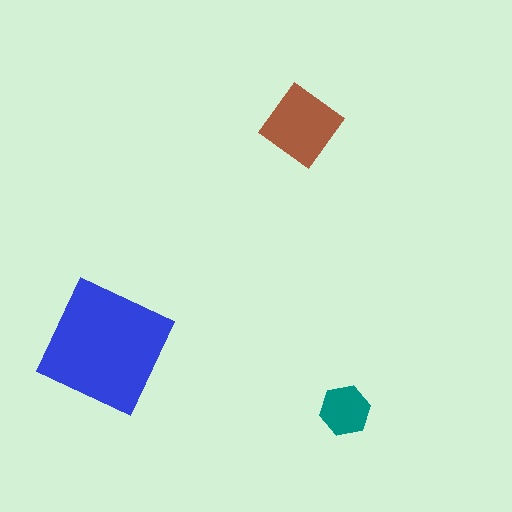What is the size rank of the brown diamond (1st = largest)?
2nd.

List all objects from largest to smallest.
The blue square, the brown diamond, the teal hexagon.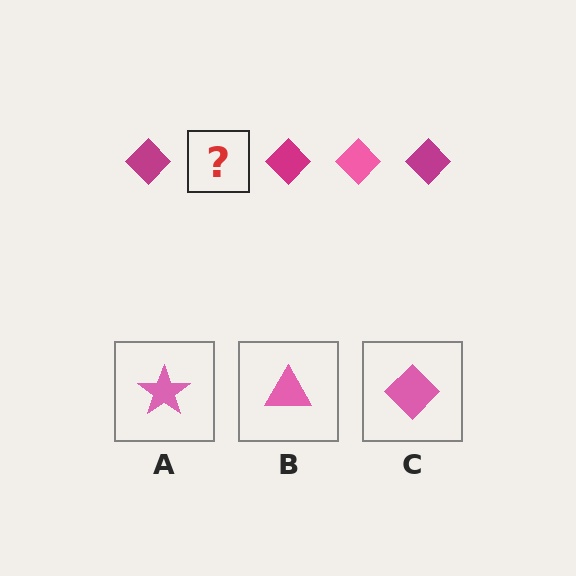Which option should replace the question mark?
Option C.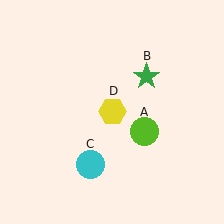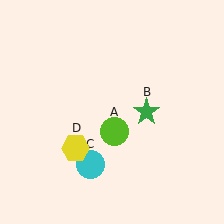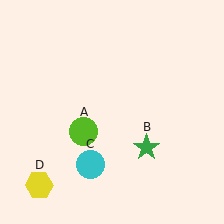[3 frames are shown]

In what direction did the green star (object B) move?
The green star (object B) moved down.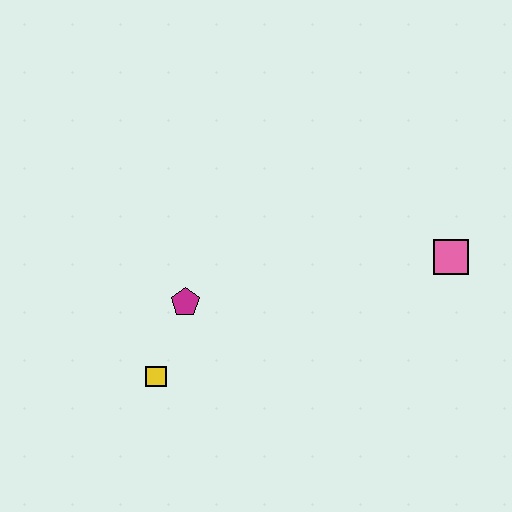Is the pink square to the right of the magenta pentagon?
Yes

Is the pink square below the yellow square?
No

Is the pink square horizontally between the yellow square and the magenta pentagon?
No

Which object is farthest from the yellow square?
The pink square is farthest from the yellow square.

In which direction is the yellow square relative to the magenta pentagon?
The yellow square is below the magenta pentagon.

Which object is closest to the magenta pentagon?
The yellow square is closest to the magenta pentagon.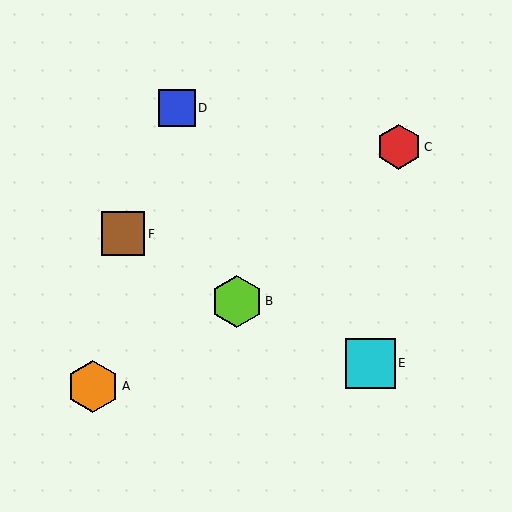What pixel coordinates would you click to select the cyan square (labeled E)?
Click at (371, 363) to select the cyan square E.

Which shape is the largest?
The orange hexagon (labeled A) is the largest.